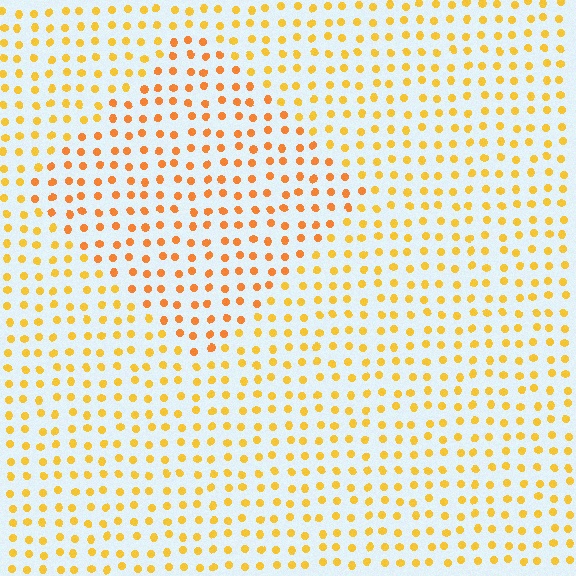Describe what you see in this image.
The image is filled with small yellow elements in a uniform arrangement. A diamond-shaped region is visible where the elements are tinted to a slightly different hue, forming a subtle color boundary.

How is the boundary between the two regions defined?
The boundary is defined purely by a slight shift in hue (about 21 degrees). Spacing, size, and orientation are identical on both sides.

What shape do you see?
I see a diamond.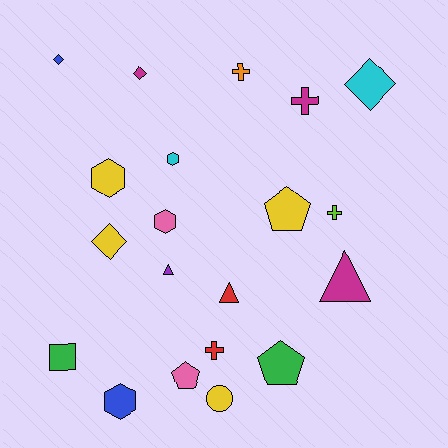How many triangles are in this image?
There are 3 triangles.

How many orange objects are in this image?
There is 1 orange object.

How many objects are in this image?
There are 20 objects.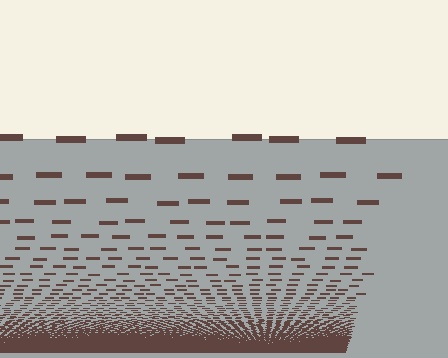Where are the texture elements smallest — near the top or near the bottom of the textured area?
Near the bottom.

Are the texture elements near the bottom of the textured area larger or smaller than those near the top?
Smaller. The gradient is inverted — elements near the bottom are smaller and denser.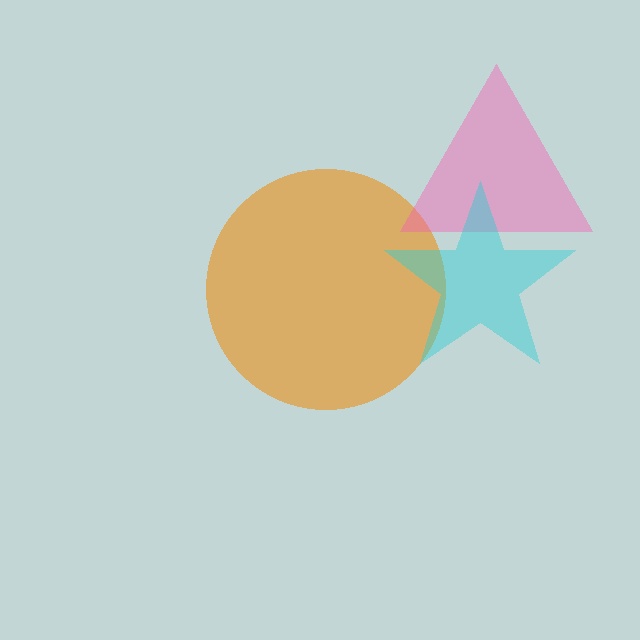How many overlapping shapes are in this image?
There are 3 overlapping shapes in the image.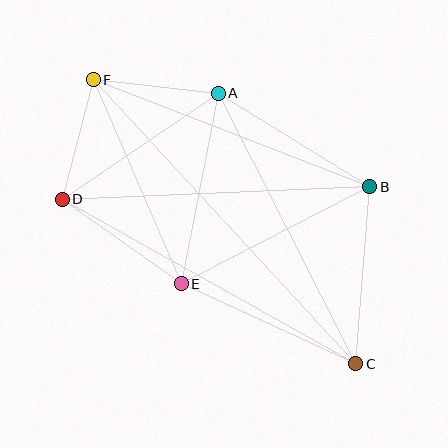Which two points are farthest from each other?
Points C and F are farthest from each other.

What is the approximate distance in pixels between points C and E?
The distance between C and E is approximately 192 pixels.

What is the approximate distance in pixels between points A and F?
The distance between A and F is approximately 126 pixels.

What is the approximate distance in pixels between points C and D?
The distance between C and D is approximately 337 pixels.